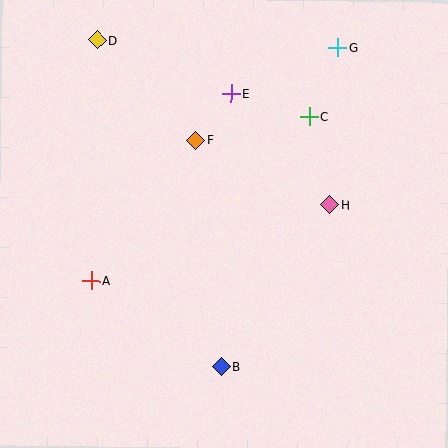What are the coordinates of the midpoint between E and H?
The midpoint between E and H is at (281, 150).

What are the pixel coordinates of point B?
Point B is at (221, 367).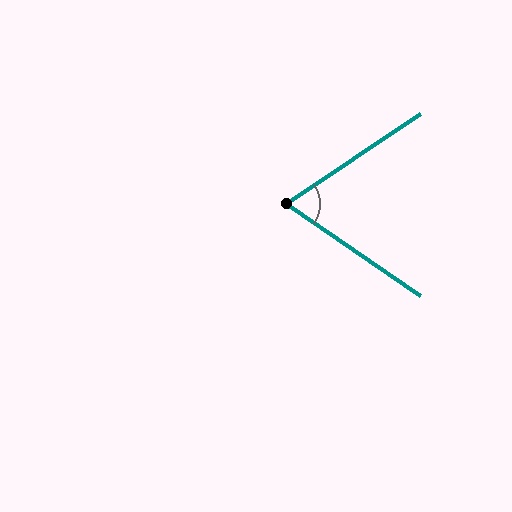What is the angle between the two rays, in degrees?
Approximately 68 degrees.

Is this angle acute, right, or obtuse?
It is acute.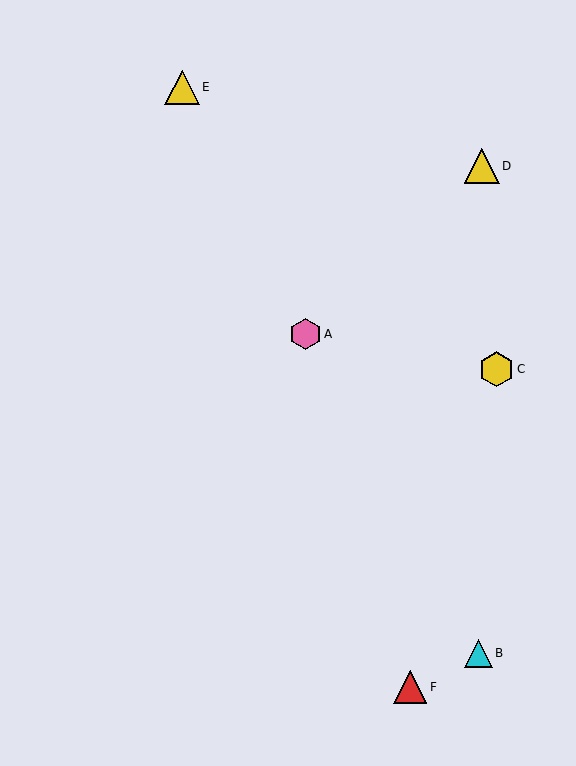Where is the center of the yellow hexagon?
The center of the yellow hexagon is at (497, 369).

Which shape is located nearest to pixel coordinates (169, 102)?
The yellow triangle (labeled E) at (182, 87) is nearest to that location.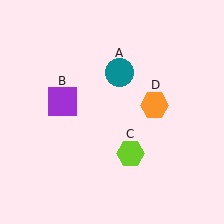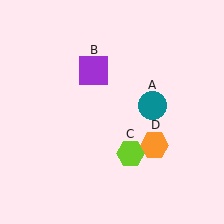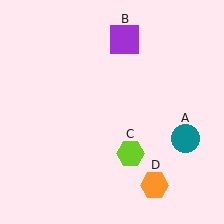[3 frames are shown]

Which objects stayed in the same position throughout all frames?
Lime hexagon (object C) remained stationary.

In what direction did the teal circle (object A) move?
The teal circle (object A) moved down and to the right.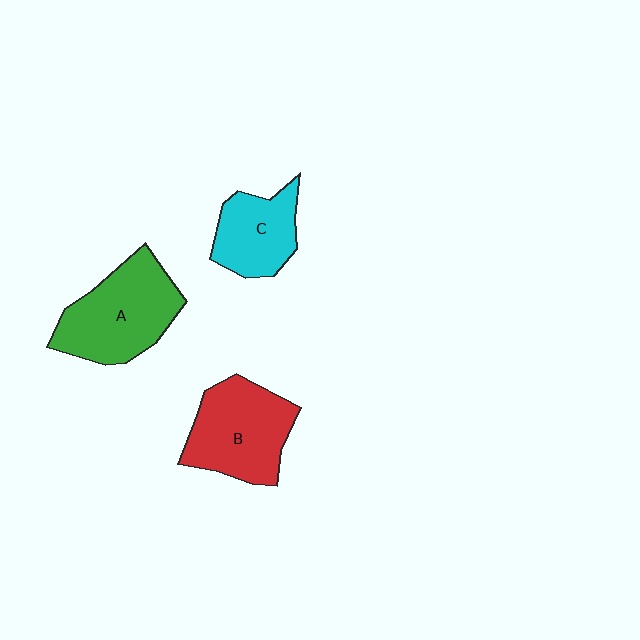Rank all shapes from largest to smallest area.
From largest to smallest: A (green), B (red), C (cyan).